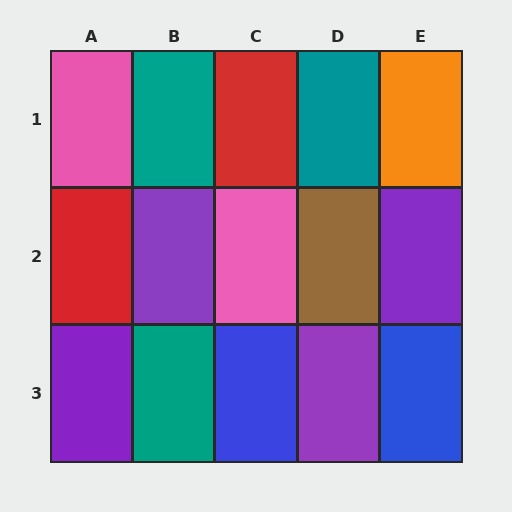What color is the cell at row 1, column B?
Teal.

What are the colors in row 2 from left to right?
Red, purple, pink, brown, purple.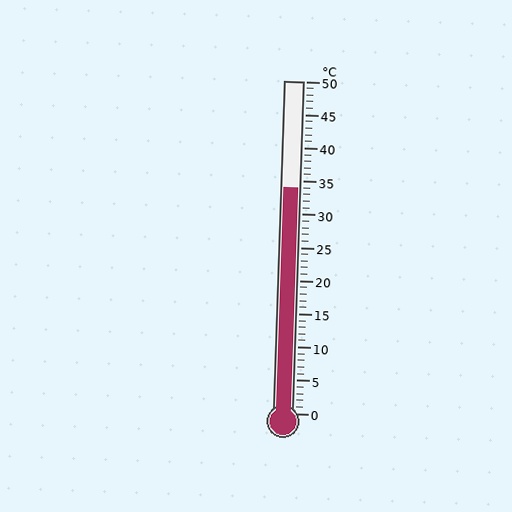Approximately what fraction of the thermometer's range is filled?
The thermometer is filled to approximately 70% of its range.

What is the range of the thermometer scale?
The thermometer scale ranges from 0°C to 50°C.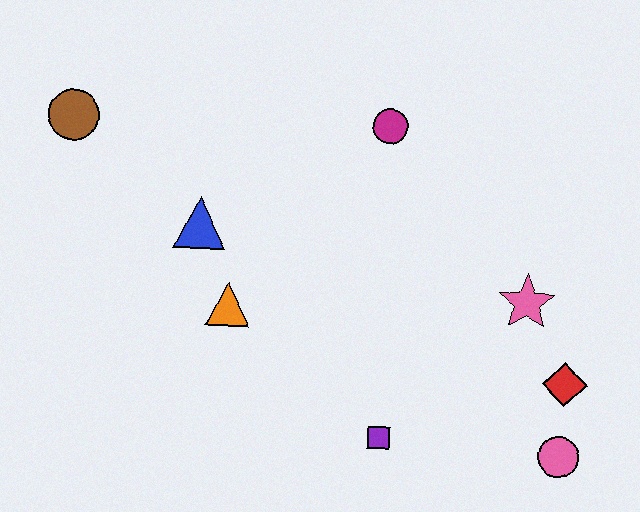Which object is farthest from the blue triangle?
The pink circle is farthest from the blue triangle.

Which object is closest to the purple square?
The pink circle is closest to the purple square.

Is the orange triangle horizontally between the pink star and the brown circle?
Yes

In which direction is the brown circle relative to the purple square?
The brown circle is to the left of the purple square.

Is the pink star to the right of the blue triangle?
Yes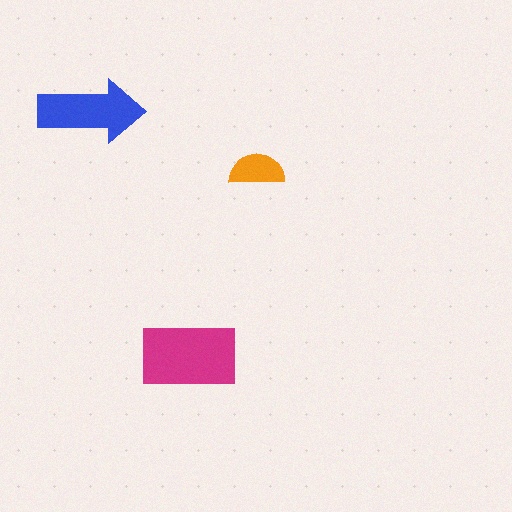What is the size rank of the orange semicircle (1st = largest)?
3rd.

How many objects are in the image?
There are 3 objects in the image.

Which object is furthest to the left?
The blue arrow is leftmost.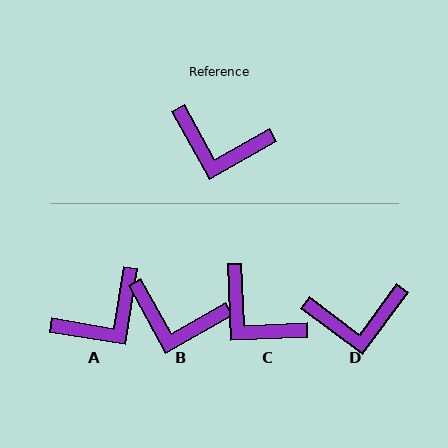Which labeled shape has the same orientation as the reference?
B.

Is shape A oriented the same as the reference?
No, it is off by about 51 degrees.